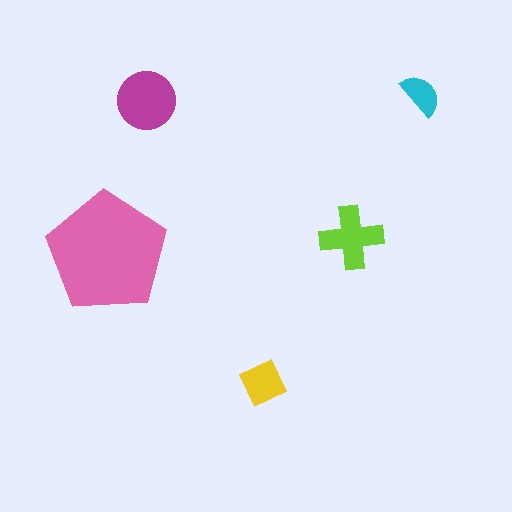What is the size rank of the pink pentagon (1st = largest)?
1st.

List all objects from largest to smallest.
The pink pentagon, the magenta circle, the lime cross, the yellow square, the cyan semicircle.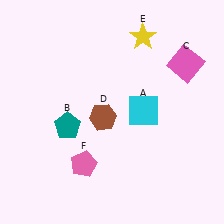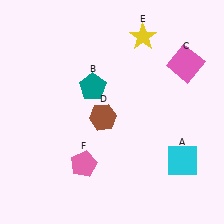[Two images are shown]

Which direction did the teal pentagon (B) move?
The teal pentagon (B) moved up.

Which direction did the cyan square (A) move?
The cyan square (A) moved down.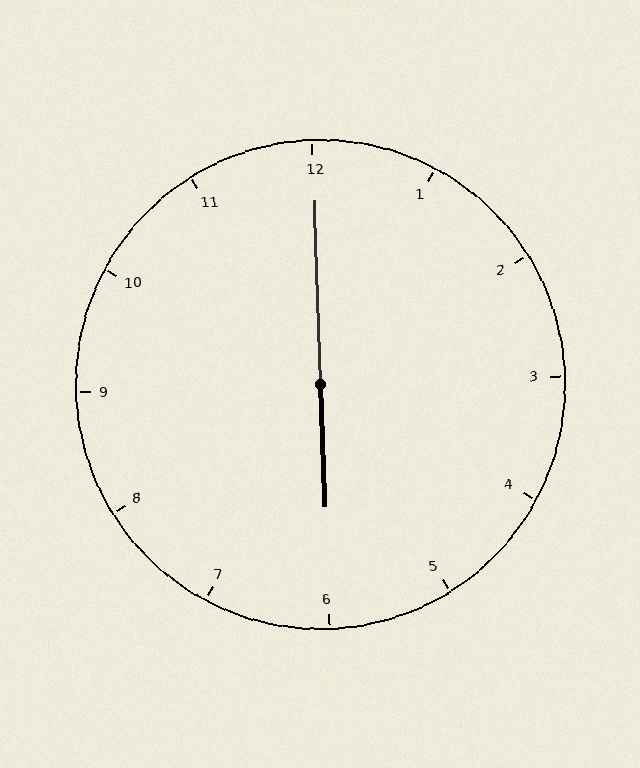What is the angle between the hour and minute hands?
Approximately 180 degrees.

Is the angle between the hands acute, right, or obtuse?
It is obtuse.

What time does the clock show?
6:00.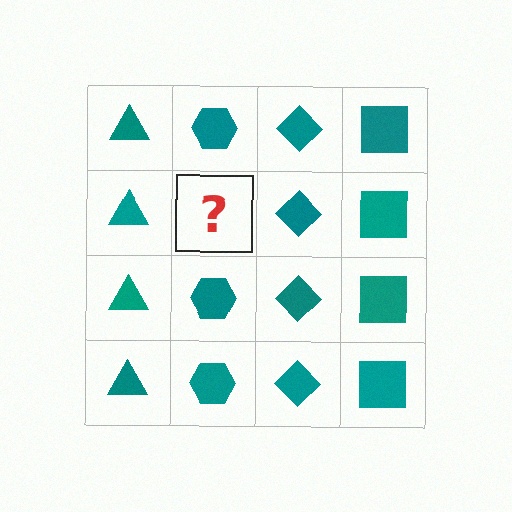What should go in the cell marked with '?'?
The missing cell should contain a teal hexagon.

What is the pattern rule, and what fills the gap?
The rule is that each column has a consistent shape. The gap should be filled with a teal hexagon.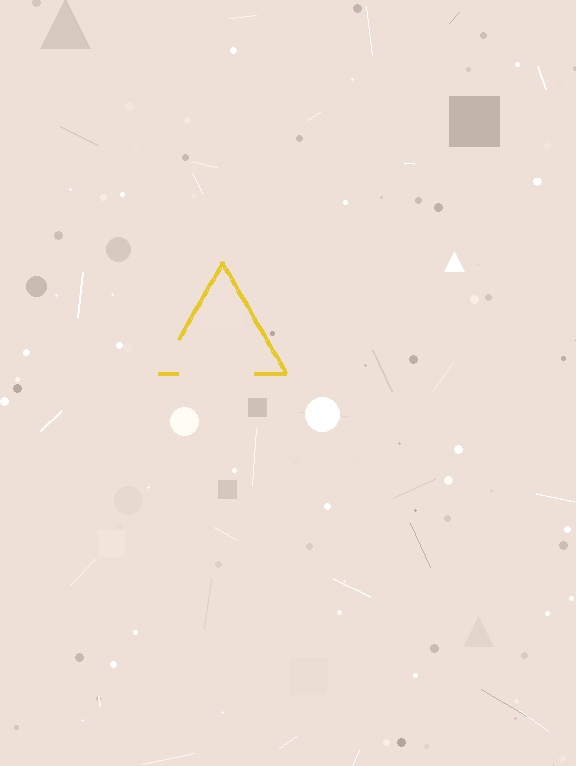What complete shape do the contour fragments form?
The contour fragments form a triangle.